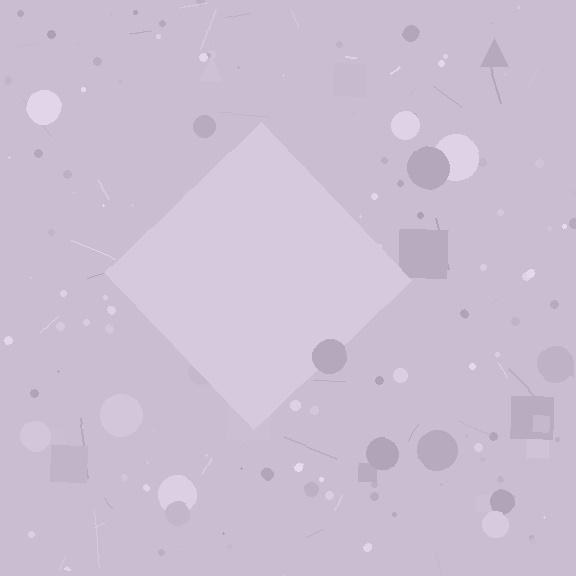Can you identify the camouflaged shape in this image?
The camouflaged shape is a diamond.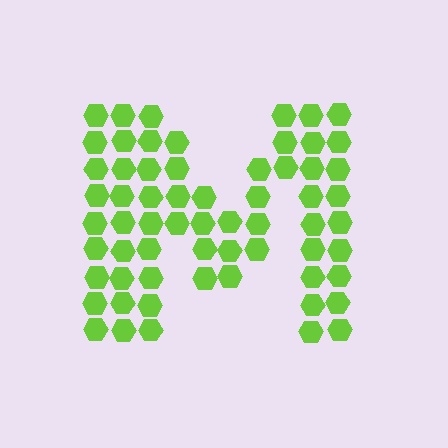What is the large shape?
The large shape is the letter M.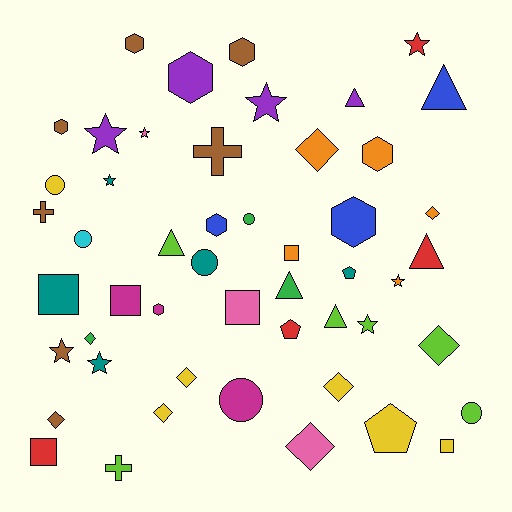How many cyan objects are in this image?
There is 1 cyan object.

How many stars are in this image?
There are 9 stars.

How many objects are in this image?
There are 50 objects.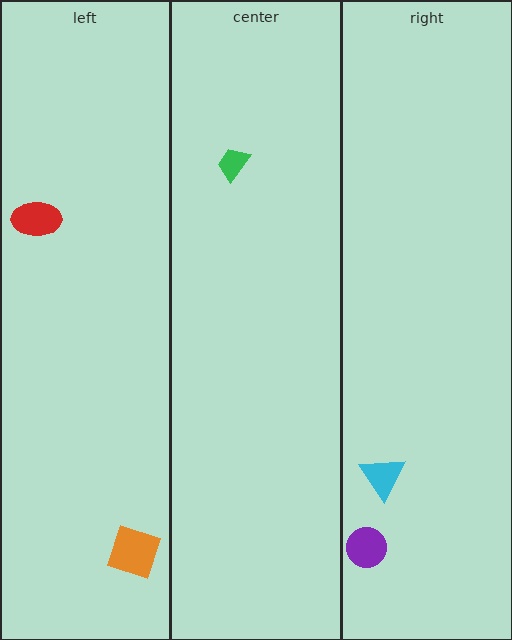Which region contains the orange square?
The left region.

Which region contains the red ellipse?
The left region.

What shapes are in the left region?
The orange square, the red ellipse.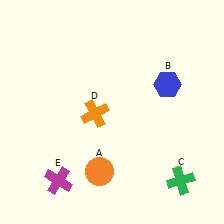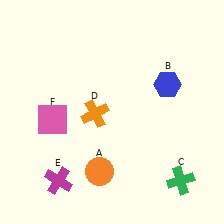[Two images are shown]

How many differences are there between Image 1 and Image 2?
There is 1 difference between the two images.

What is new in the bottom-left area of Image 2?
A pink square (F) was added in the bottom-left area of Image 2.